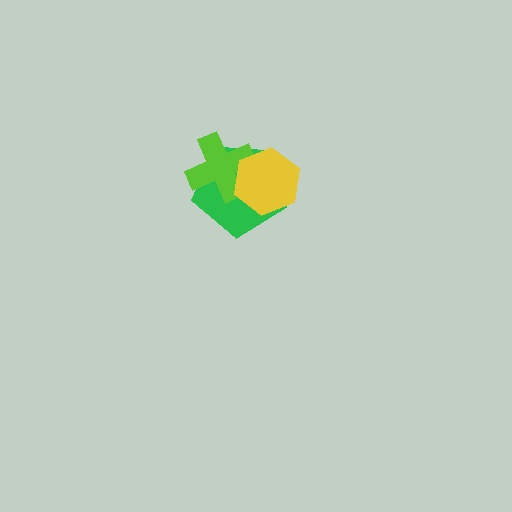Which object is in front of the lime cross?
The yellow hexagon is in front of the lime cross.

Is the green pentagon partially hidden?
Yes, it is partially covered by another shape.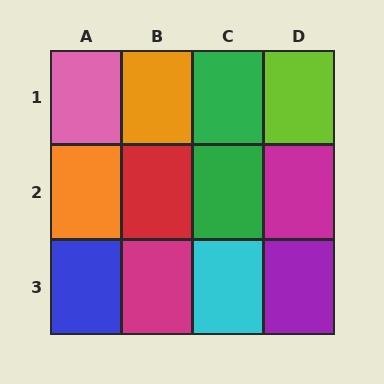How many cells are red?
1 cell is red.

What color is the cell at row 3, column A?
Blue.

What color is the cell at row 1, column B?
Orange.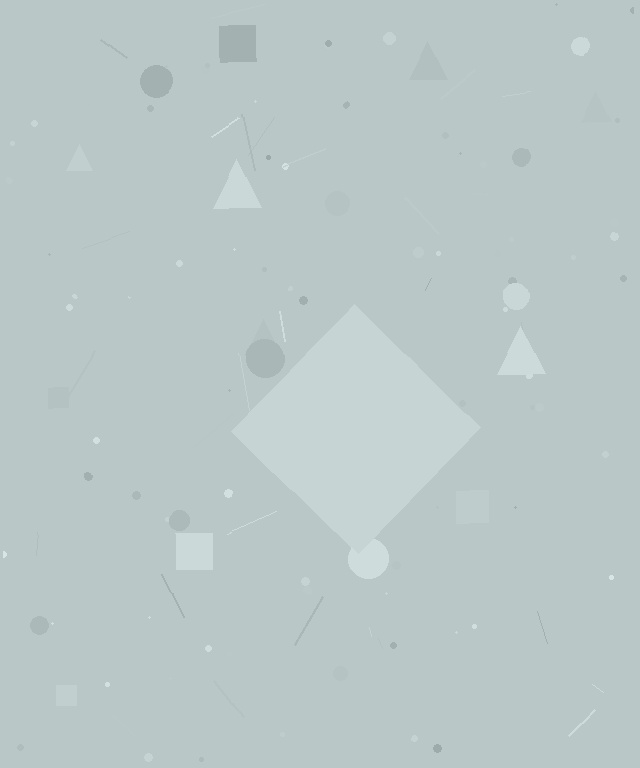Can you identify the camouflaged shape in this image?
The camouflaged shape is a diamond.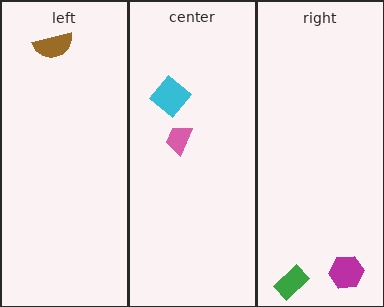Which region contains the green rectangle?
The right region.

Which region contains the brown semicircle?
The left region.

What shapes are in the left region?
The brown semicircle.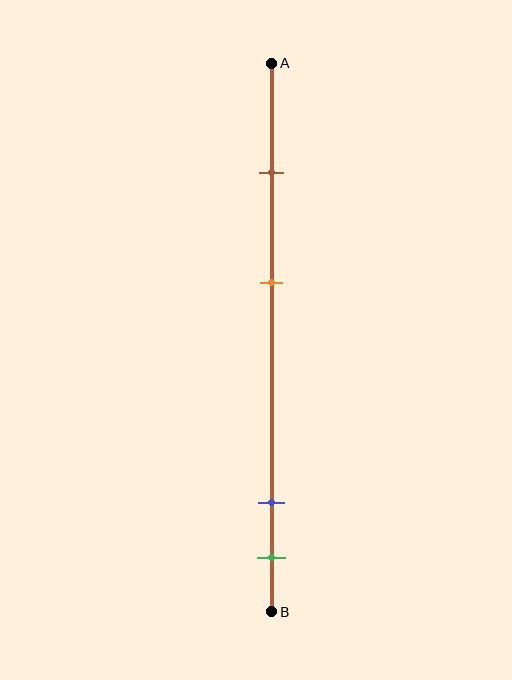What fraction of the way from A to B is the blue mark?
The blue mark is approximately 80% (0.8) of the way from A to B.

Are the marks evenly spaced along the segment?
No, the marks are not evenly spaced.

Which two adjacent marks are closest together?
The blue and green marks are the closest adjacent pair.